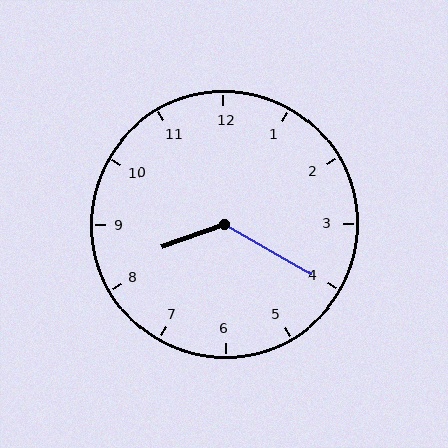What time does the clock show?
8:20.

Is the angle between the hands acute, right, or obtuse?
It is obtuse.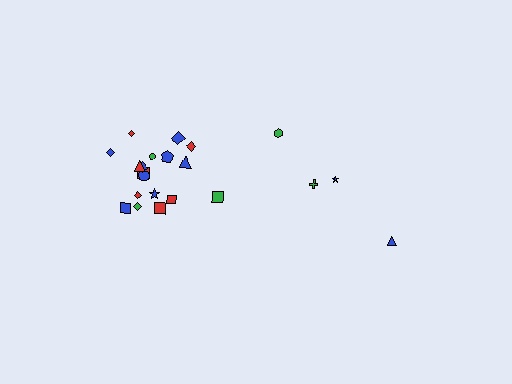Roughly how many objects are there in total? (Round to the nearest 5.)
Roughly 20 objects in total.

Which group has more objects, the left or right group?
The left group.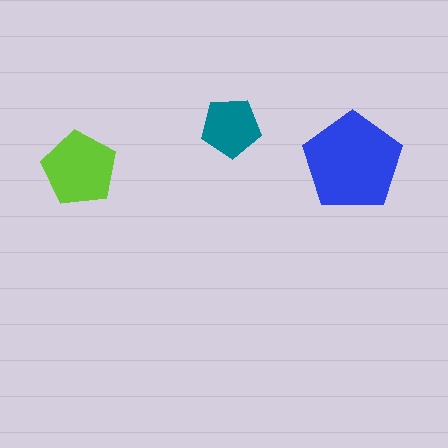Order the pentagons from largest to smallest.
the blue one, the lime one, the teal one.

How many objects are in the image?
There are 3 objects in the image.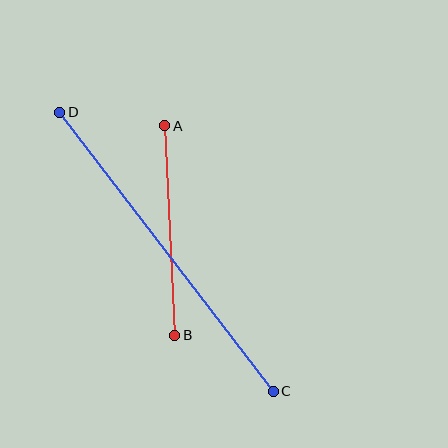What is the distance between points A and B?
The distance is approximately 210 pixels.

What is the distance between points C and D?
The distance is approximately 351 pixels.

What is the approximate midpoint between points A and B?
The midpoint is at approximately (170, 230) pixels.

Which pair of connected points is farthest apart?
Points C and D are farthest apart.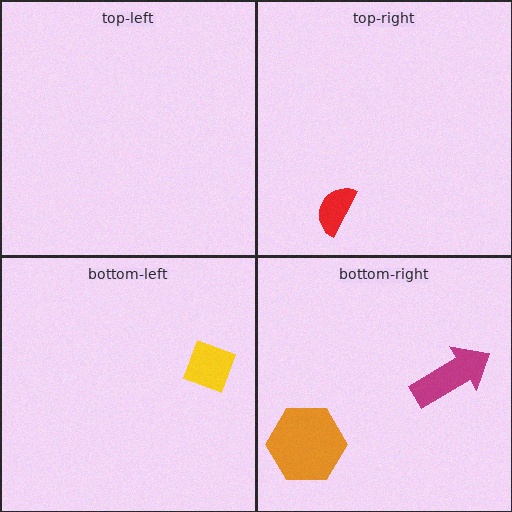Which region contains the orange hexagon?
The bottom-right region.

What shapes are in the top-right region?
The red semicircle.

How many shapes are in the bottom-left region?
1.